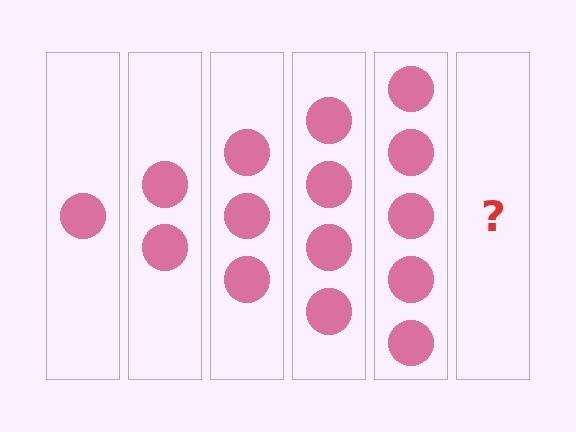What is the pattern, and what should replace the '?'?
The pattern is that each step adds one more circle. The '?' should be 6 circles.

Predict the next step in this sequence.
The next step is 6 circles.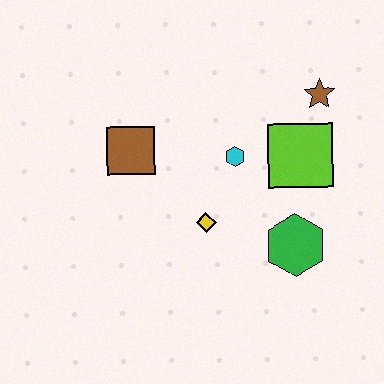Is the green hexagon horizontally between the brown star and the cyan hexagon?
Yes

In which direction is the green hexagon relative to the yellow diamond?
The green hexagon is to the right of the yellow diamond.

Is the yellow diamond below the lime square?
Yes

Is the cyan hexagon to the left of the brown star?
Yes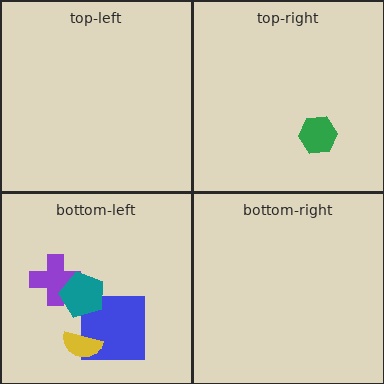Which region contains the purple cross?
The bottom-left region.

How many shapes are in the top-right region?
1.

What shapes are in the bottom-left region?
The blue square, the purple cross, the teal pentagon, the yellow semicircle.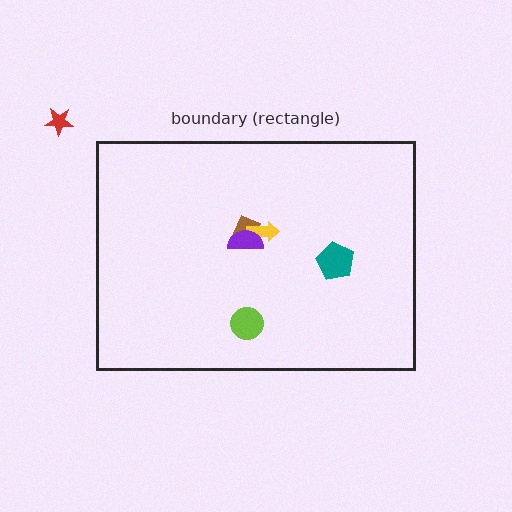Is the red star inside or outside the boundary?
Outside.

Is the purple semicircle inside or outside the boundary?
Inside.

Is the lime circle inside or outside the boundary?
Inside.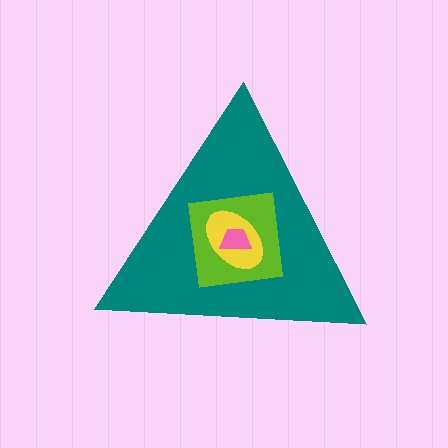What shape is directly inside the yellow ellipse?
The pink trapezoid.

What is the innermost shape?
The pink trapezoid.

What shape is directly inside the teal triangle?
The lime square.